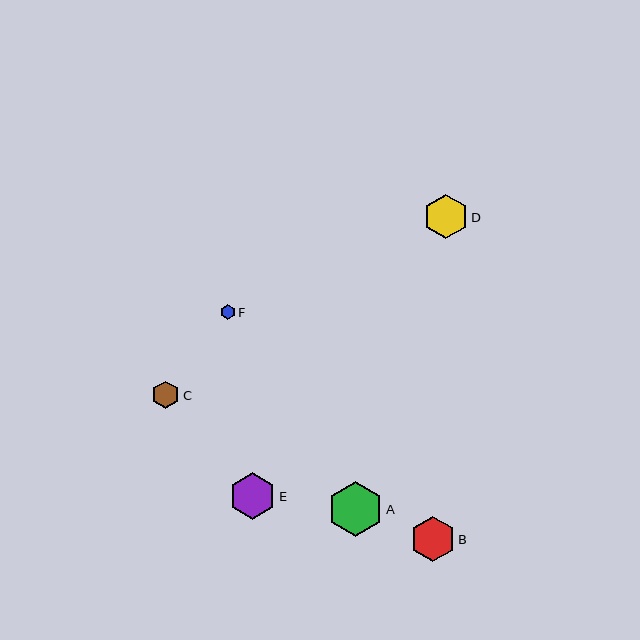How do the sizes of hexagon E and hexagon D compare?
Hexagon E and hexagon D are approximately the same size.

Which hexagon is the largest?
Hexagon A is the largest with a size of approximately 55 pixels.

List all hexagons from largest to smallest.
From largest to smallest: A, E, D, B, C, F.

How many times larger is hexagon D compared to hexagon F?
Hexagon D is approximately 2.9 times the size of hexagon F.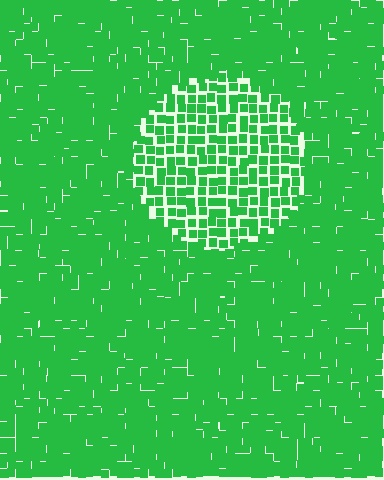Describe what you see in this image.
The image contains small green elements arranged at two different densities. A circle-shaped region is visible where the elements are less densely packed than the surrounding area.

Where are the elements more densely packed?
The elements are more densely packed outside the circle boundary.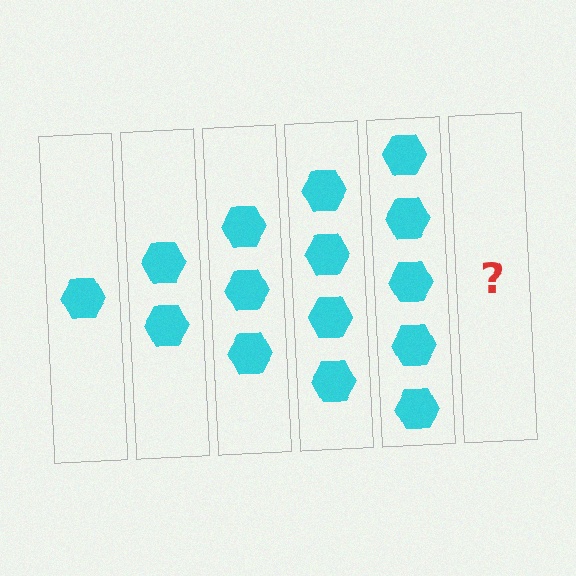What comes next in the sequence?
The next element should be 6 hexagons.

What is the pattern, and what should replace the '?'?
The pattern is that each step adds one more hexagon. The '?' should be 6 hexagons.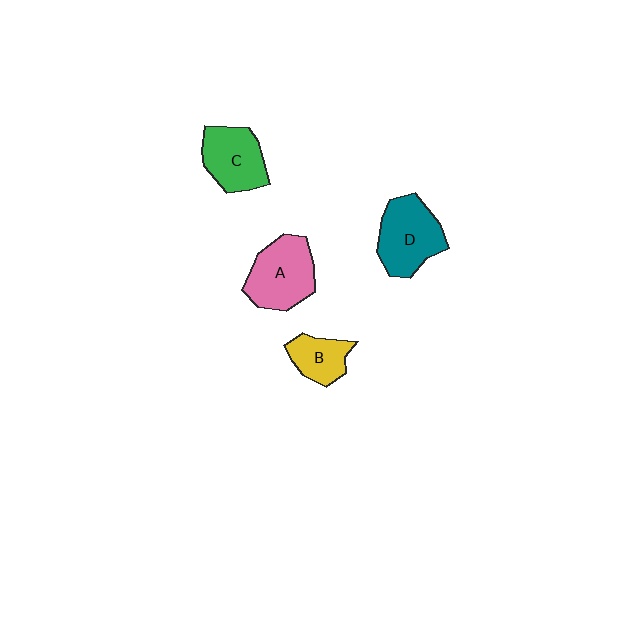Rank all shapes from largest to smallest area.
From largest to smallest: D (teal), A (pink), C (green), B (yellow).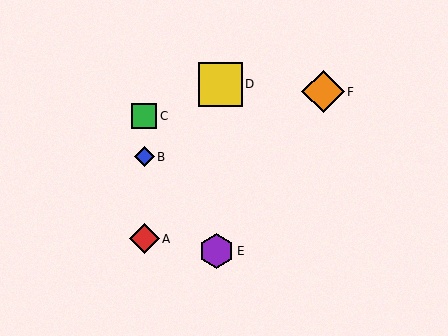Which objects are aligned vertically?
Objects A, B, C are aligned vertically.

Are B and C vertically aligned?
Yes, both are at x≈144.